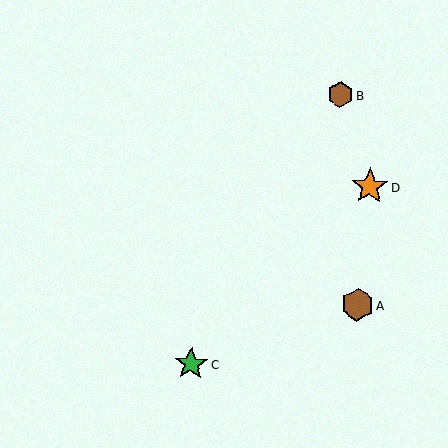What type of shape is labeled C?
Shape C is a green star.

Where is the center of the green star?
The center of the green star is at (191, 364).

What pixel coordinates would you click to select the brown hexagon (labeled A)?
Click at (357, 305) to select the brown hexagon A.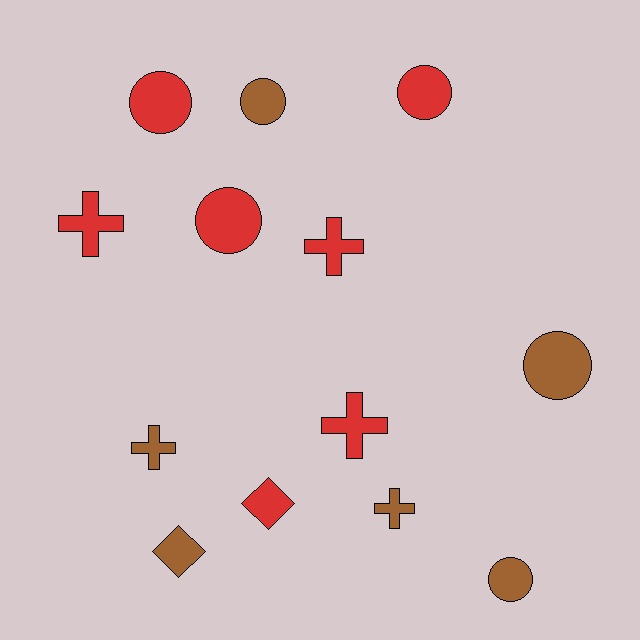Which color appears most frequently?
Red, with 7 objects.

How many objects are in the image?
There are 13 objects.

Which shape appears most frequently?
Circle, with 6 objects.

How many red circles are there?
There are 3 red circles.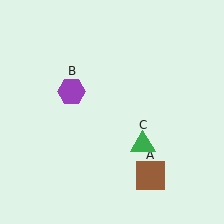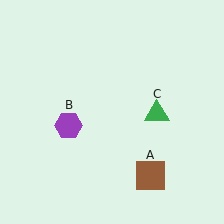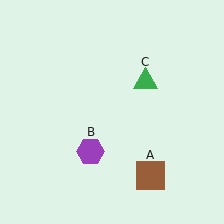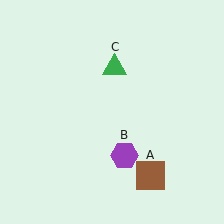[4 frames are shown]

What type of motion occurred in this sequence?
The purple hexagon (object B), green triangle (object C) rotated counterclockwise around the center of the scene.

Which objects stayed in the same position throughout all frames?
Brown square (object A) remained stationary.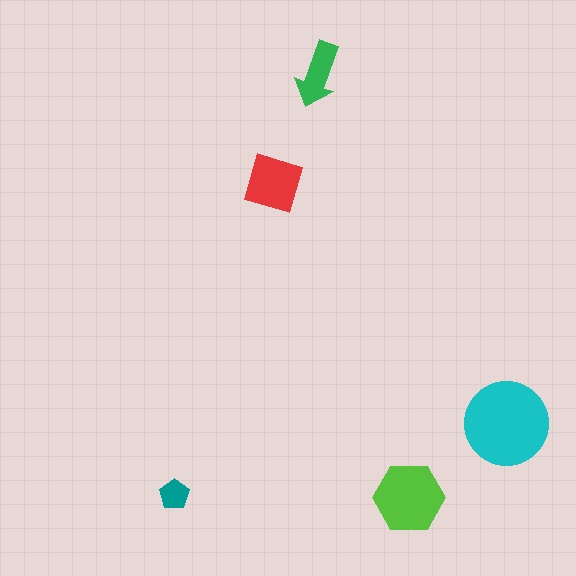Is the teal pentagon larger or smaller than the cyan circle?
Smaller.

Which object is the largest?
The cyan circle.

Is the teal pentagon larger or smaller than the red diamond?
Smaller.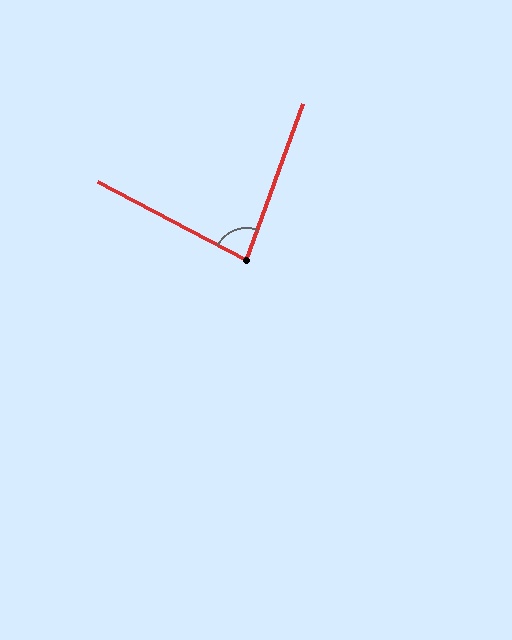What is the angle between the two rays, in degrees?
Approximately 82 degrees.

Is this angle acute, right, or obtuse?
It is acute.